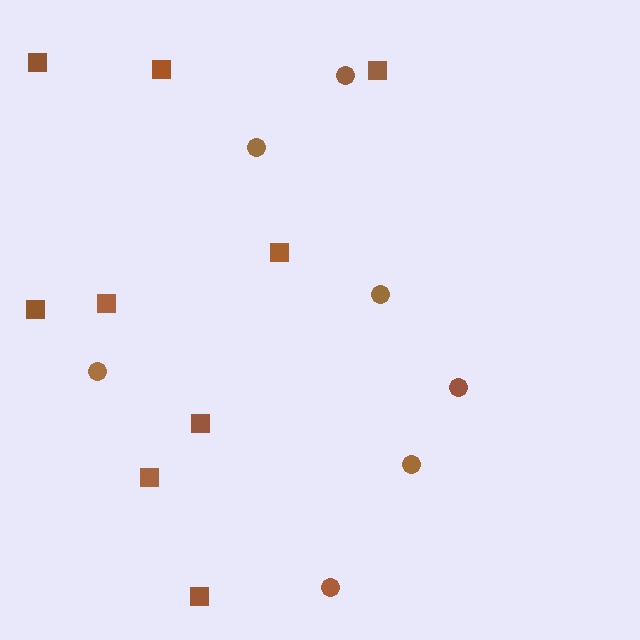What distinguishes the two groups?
There are 2 groups: one group of circles (7) and one group of squares (9).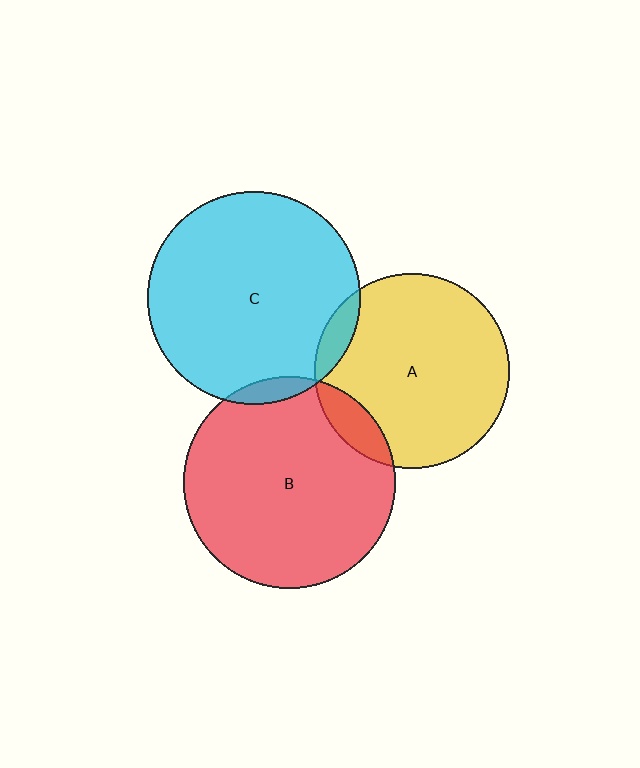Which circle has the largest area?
Circle C (cyan).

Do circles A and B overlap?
Yes.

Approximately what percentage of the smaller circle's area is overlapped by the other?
Approximately 10%.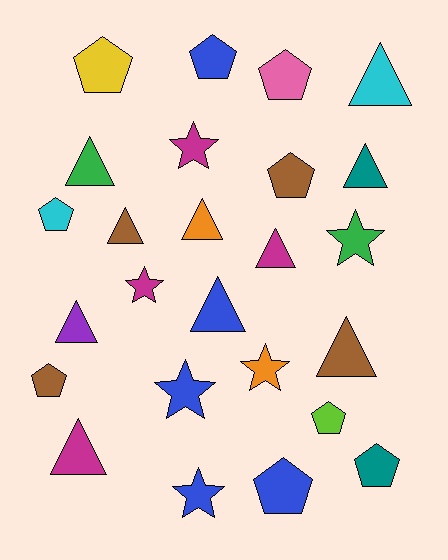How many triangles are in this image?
There are 10 triangles.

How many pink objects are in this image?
There is 1 pink object.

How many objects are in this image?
There are 25 objects.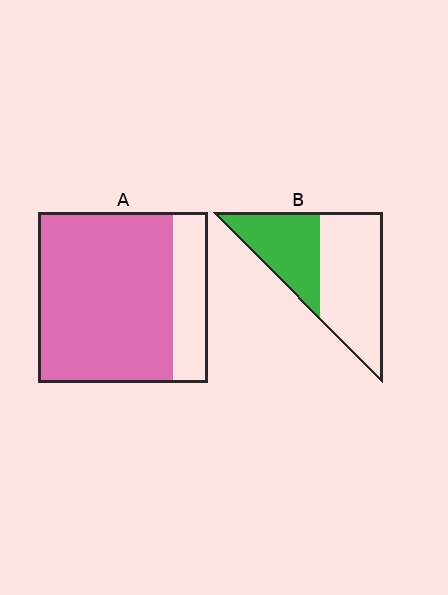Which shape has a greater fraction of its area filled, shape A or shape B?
Shape A.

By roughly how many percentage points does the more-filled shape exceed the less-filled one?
By roughly 40 percentage points (A over B).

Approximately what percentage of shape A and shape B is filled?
A is approximately 80% and B is approximately 40%.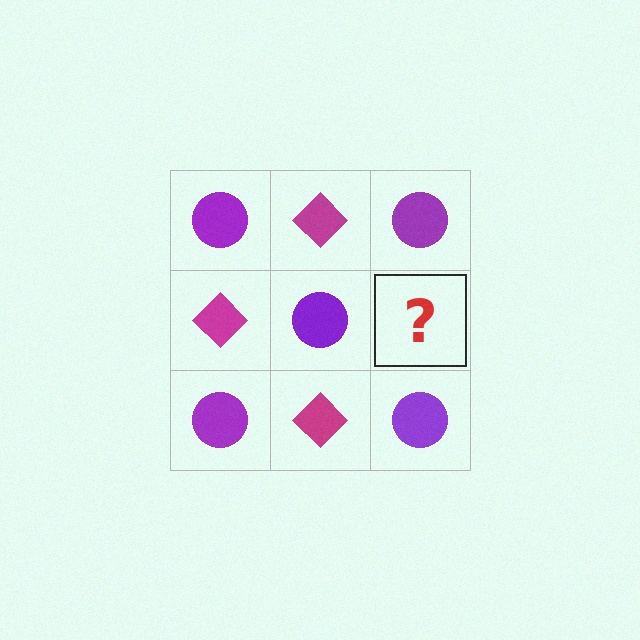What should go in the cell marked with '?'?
The missing cell should contain a magenta diamond.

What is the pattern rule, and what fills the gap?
The rule is that it alternates purple circle and magenta diamond in a checkerboard pattern. The gap should be filled with a magenta diamond.